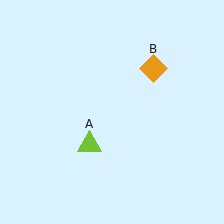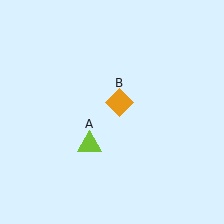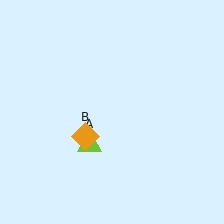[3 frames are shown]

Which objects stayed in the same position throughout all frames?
Lime triangle (object A) remained stationary.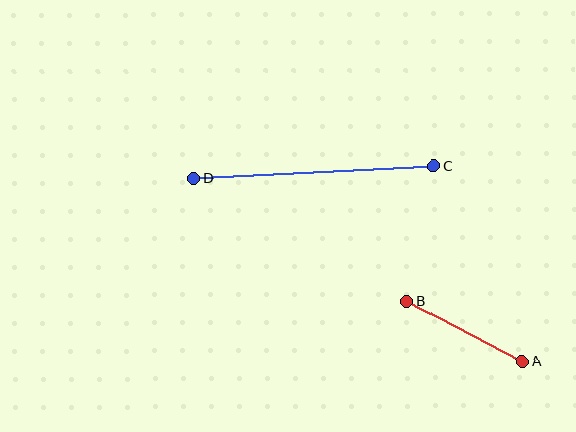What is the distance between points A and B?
The distance is approximately 130 pixels.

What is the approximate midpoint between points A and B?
The midpoint is at approximately (465, 331) pixels.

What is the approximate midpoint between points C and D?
The midpoint is at approximately (314, 173) pixels.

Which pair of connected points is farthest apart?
Points C and D are farthest apart.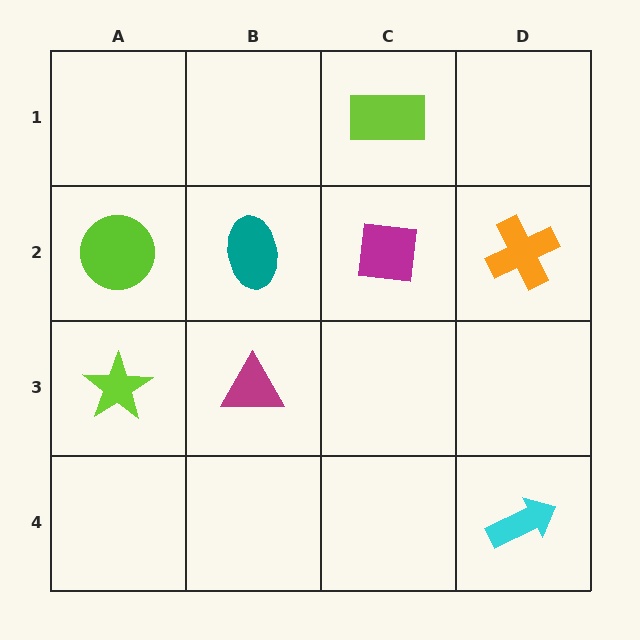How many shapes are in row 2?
4 shapes.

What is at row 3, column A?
A lime star.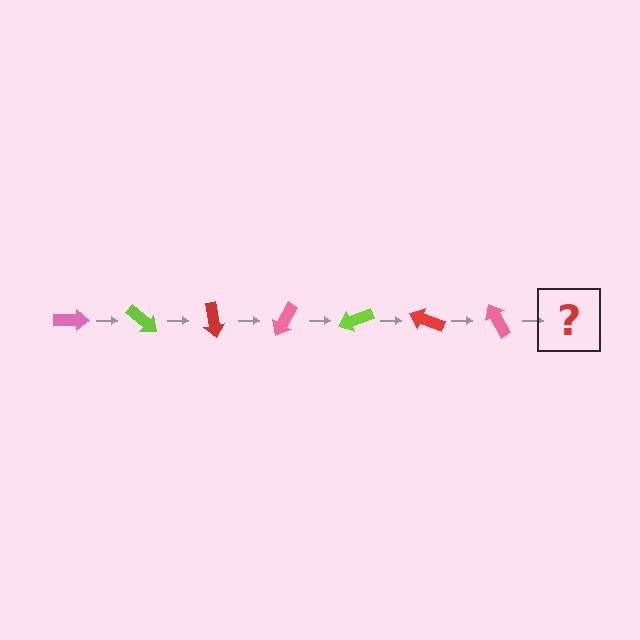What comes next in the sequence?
The next element should be a lime arrow, rotated 280 degrees from the start.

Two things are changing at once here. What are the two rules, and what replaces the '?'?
The two rules are that it rotates 40 degrees each step and the color cycles through pink, lime, and red. The '?' should be a lime arrow, rotated 280 degrees from the start.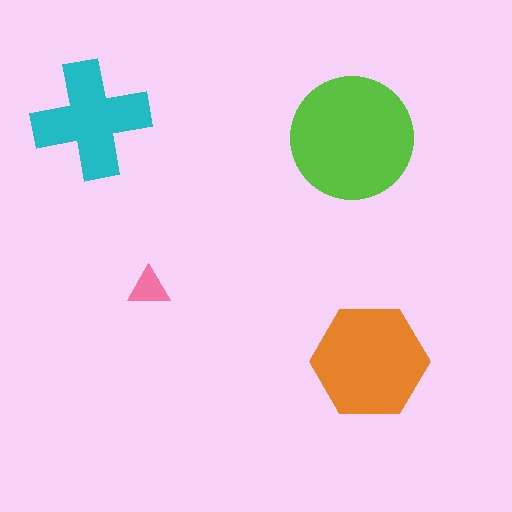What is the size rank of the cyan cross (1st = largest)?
3rd.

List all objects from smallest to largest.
The pink triangle, the cyan cross, the orange hexagon, the lime circle.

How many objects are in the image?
There are 4 objects in the image.